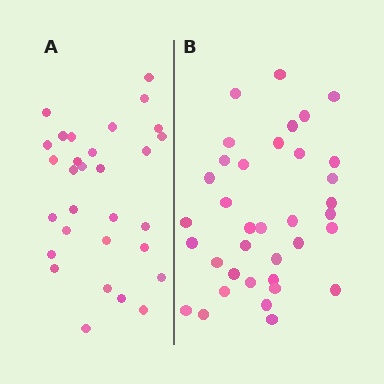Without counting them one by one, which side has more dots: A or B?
Region B (the right region) has more dots.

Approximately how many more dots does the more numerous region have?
Region B has about 6 more dots than region A.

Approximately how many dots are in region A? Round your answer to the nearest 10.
About 30 dots.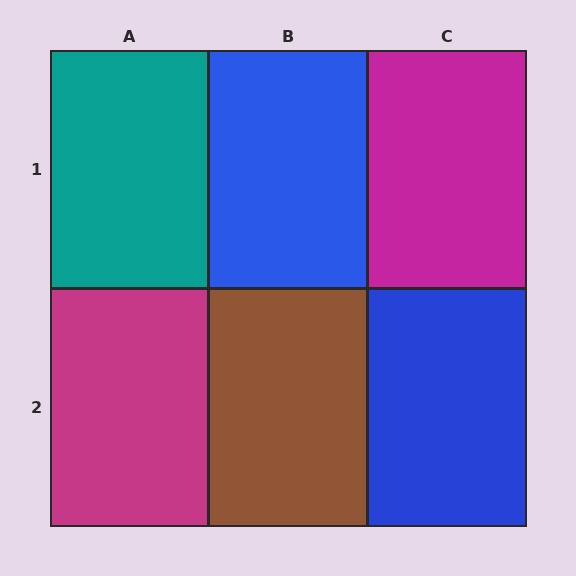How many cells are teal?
1 cell is teal.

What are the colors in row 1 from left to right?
Teal, blue, magenta.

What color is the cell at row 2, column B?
Brown.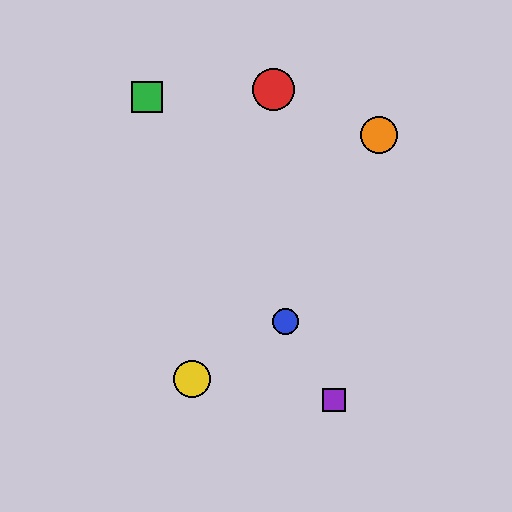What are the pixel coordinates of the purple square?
The purple square is at (334, 400).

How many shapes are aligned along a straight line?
3 shapes (the blue circle, the green square, the purple square) are aligned along a straight line.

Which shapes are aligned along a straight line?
The blue circle, the green square, the purple square are aligned along a straight line.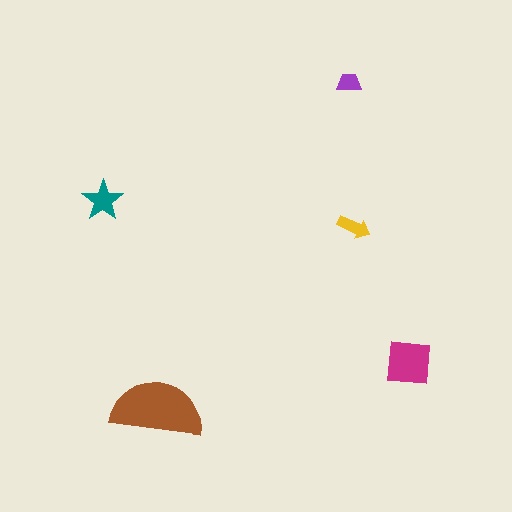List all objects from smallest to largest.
The purple trapezoid, the yellow arrow, the teal star, the magenta square, the brown semicircle.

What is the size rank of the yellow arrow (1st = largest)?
4th.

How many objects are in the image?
There are 5 objects in the image.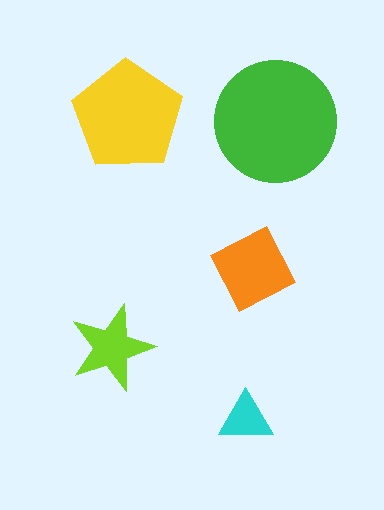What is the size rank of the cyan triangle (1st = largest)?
5th.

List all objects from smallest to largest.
The cyan triangle, the lime star, the orange square, the yellow pentagon, the green circle.